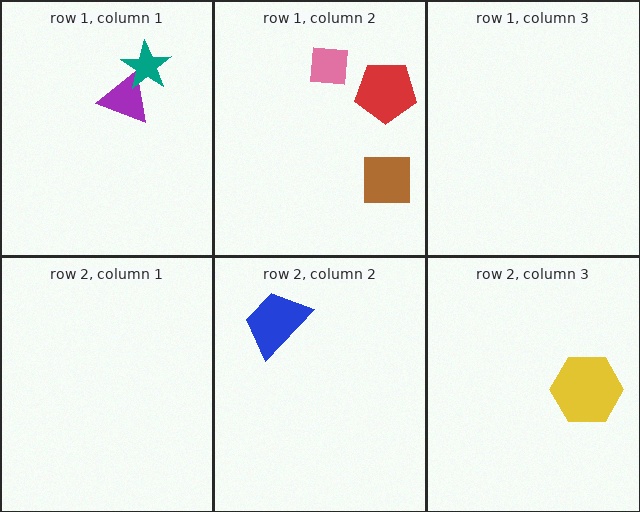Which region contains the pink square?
The row 1, column 2 region.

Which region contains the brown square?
The row 1, column 2 region.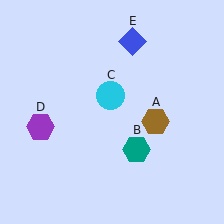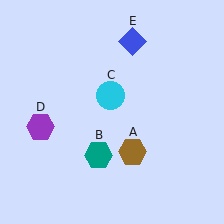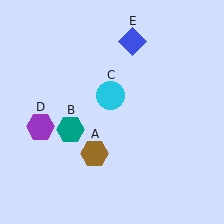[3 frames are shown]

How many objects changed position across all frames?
2 objects changed position: brown hexagon (object A), teal hexagon (object B).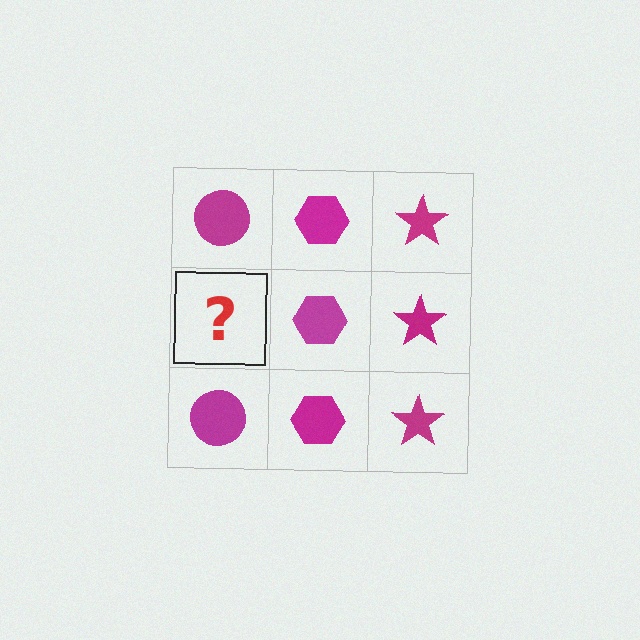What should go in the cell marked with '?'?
The missing cell should contain a magenta circle.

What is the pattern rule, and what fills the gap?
The rule is that each column has a consistent shape. The gap should be filled with a magenta circle.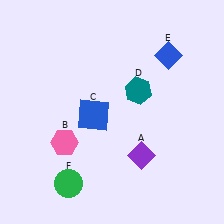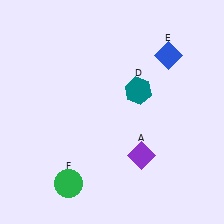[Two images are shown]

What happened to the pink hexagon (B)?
The pink hexagon (B) was removed in Image 2. It was in the bottom-left area of Image 1.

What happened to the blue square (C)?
The blue square (C) was removed in Image 2. It was in the bottom-left area of Image 1.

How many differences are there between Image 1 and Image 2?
There are 2 differences between the two images.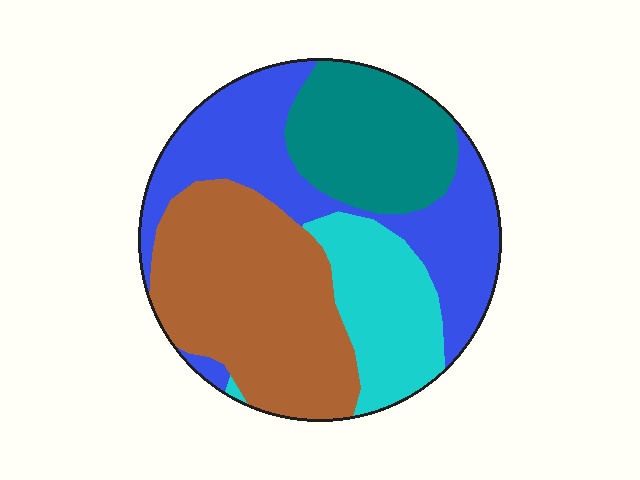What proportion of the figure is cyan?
Cyan takes up about one sixth (1/6) of the figure.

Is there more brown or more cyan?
Brown.